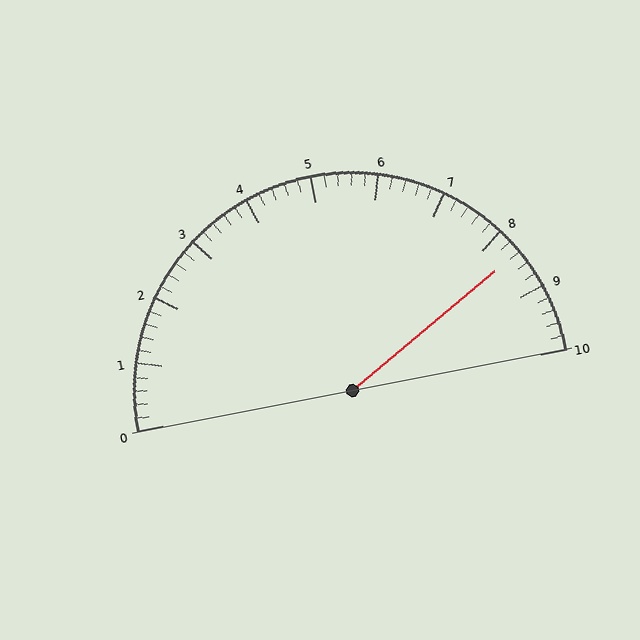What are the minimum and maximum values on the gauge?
The gauge ranges from 0 to 10.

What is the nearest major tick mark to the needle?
The nearest major tick mark is 8.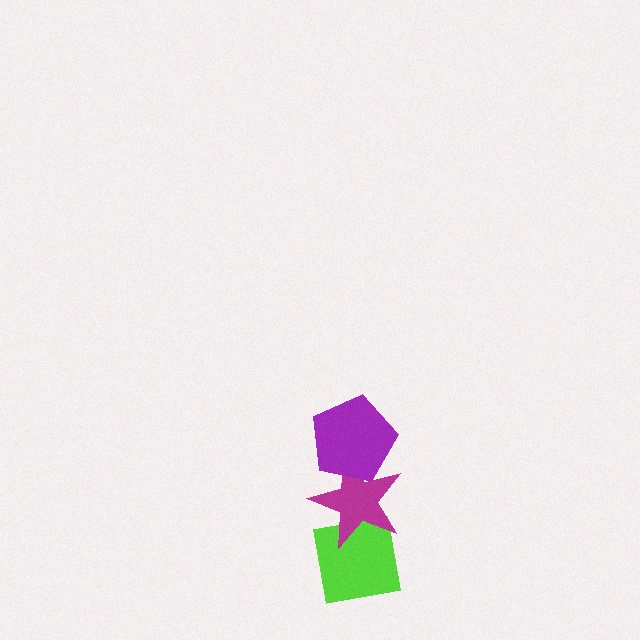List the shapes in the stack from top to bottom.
From top to bottom: the purple pentagon, the magenta star, the lime square.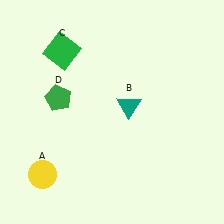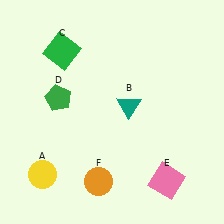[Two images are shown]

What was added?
A pink square (E), an orange circle (F) were added in Image 2.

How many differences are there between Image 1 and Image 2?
There are 2 differences between the two images.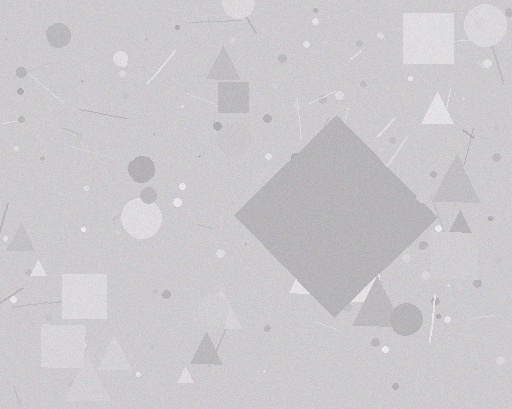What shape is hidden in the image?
A diamond is hidden in the image.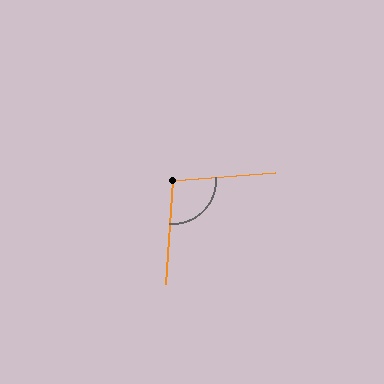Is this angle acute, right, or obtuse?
It is obtuse.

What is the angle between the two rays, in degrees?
Approximately 99 degrees.